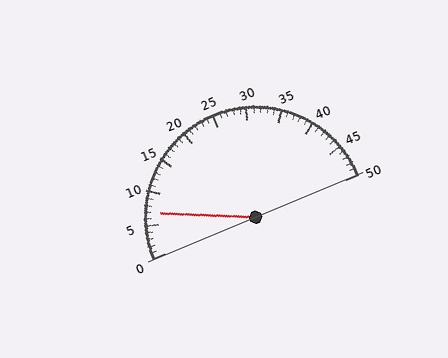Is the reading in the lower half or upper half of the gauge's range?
The reading is in the lower half of the range (0 to 50).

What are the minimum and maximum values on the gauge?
The gauge ranges from 0 to 50.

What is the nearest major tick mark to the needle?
The nearest major tick mark is 5.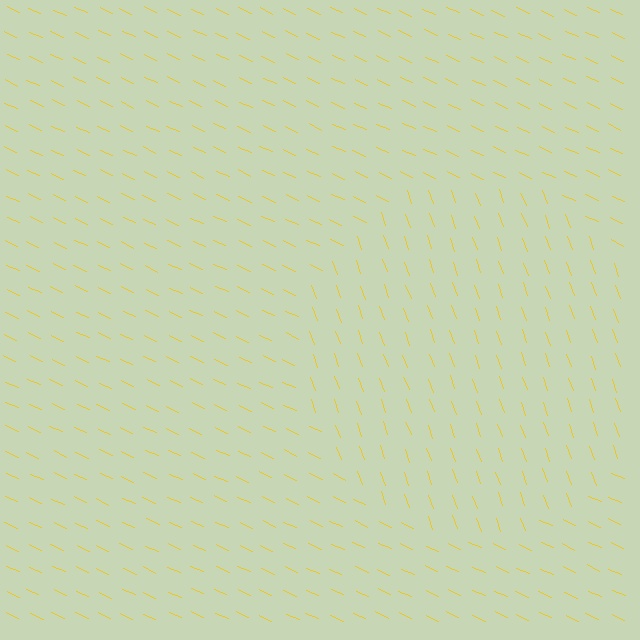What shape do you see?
I see a circle.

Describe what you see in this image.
The image is filled with small yellow line segments. A circle region in the image has lines oriented differently from the surrounding lines, creating a visible texture boundary.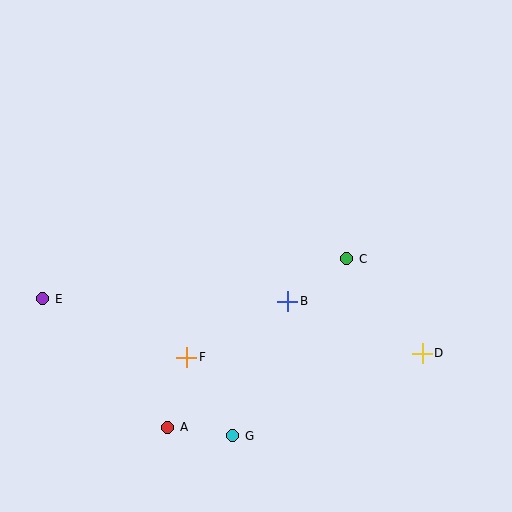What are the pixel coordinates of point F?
Point F is at (187, 357).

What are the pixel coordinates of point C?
Point C is at (347, 259).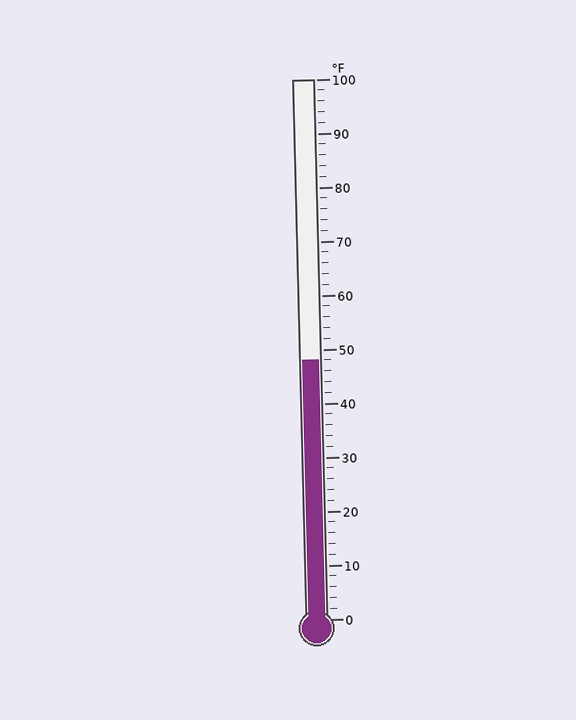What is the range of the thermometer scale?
The thermometer scale ranges from 0°F to 100°F.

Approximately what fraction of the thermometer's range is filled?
The thermometer is filled to approximately 50% of its range.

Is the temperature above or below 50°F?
The temperature is below 50°F.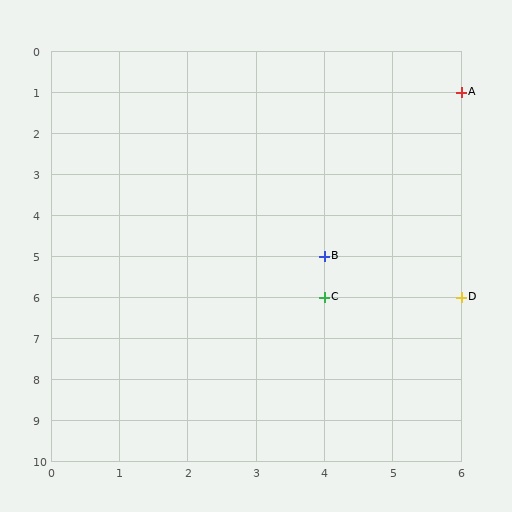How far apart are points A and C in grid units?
Points A and C are 2 columns and 5 rows apart (about 5.4 grid units diagonally).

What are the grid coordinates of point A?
Point A is at grid coordinates (6, 1).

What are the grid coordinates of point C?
Point C is at grid coordinates (4, 6).